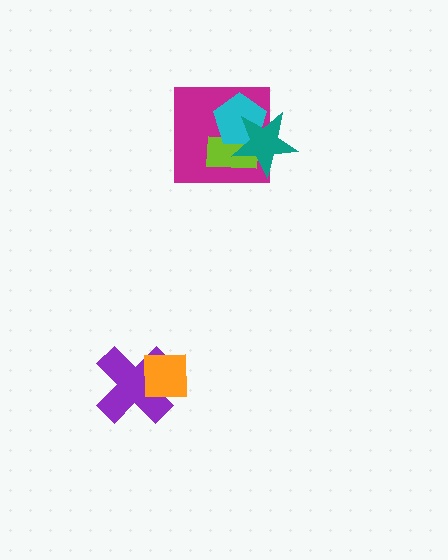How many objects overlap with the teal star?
3 objects overlap with the teal star.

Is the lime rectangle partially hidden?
Yes, it is partially covered by another shape.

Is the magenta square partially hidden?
Yes, it is partially covered by another shape.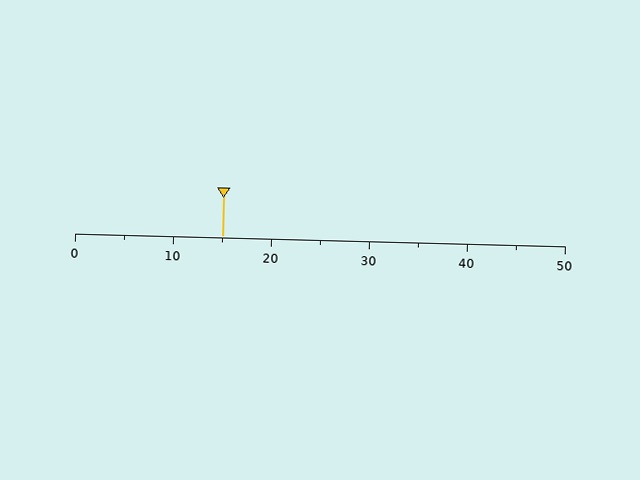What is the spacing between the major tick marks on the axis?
The major ticks are spaced 10 apart.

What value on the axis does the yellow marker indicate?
The marker indicates approximately 15.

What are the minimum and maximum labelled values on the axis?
The axis runs from 0 to 50.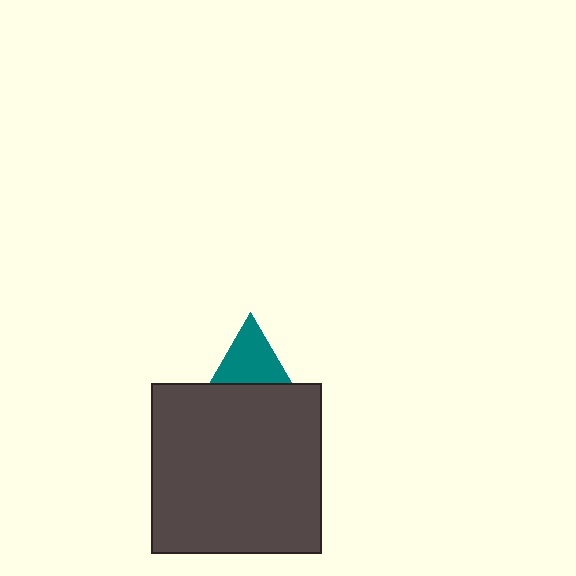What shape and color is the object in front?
The object in front is a dark gray square.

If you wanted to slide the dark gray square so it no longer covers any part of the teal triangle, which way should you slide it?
Slide it down — that is the most direct way to separate the two shapes.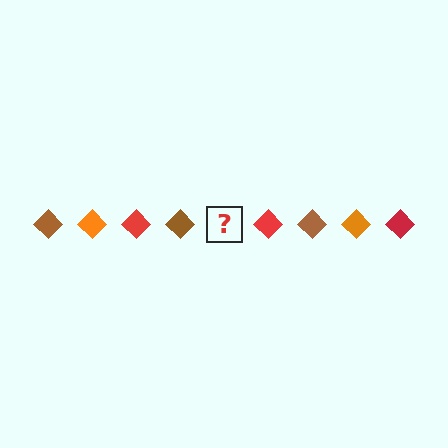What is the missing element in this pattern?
The missing element is an orange diamond.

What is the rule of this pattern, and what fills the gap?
The rule is that the pattern cycles through brown, orange, red diamonds. The gap should be filled with an orange diamond.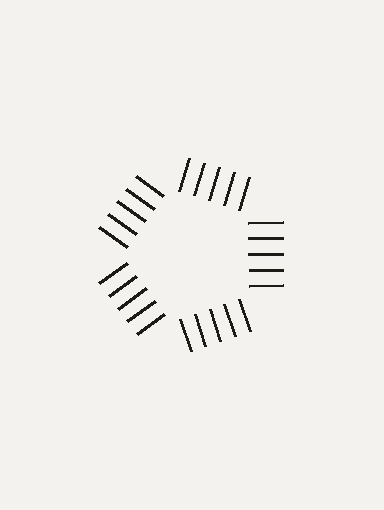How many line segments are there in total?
25 — 5 along each of the 5 edges.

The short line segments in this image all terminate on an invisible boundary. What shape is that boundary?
An illusory pentagon — the line segments terminate on its edges but no continuous stroke is drawn.